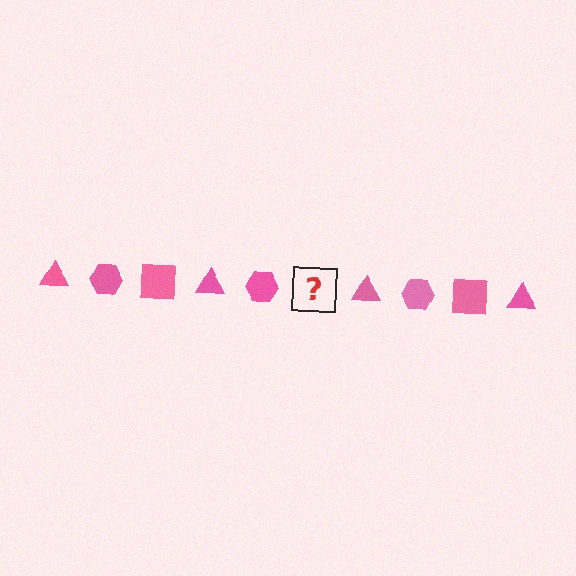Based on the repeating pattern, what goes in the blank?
The blank should be a pink square.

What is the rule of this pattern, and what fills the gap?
The rule is that the pattern cycles through triangle, hexagon, square shapes in pink. The gap should be filled with a pink square.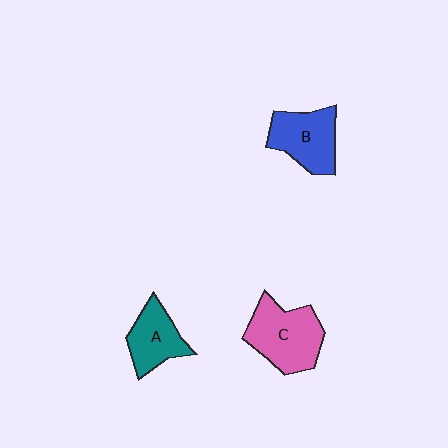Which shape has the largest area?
Shape C (pink).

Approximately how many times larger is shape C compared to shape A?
Approximately 1.5 times.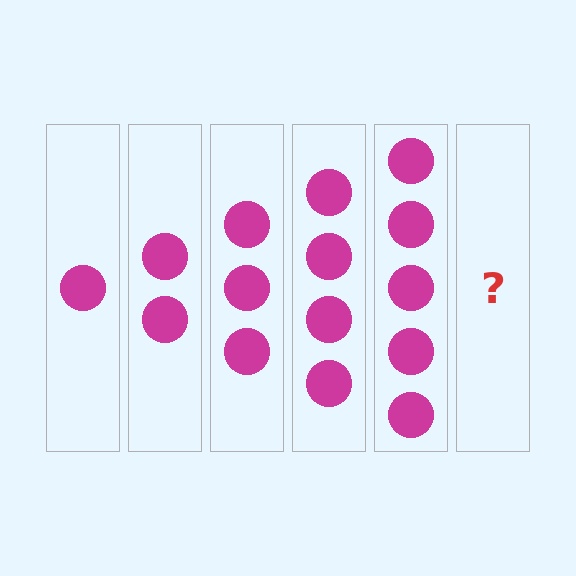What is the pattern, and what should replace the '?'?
The pattern is that each step adds one more circle. The '?' should be 6 circles.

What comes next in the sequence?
The next element should be 6 circles.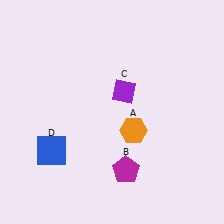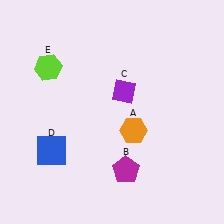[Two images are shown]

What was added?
A lime hexagon (E) was added in Image 2.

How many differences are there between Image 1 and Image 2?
There is 1 difference between the two images.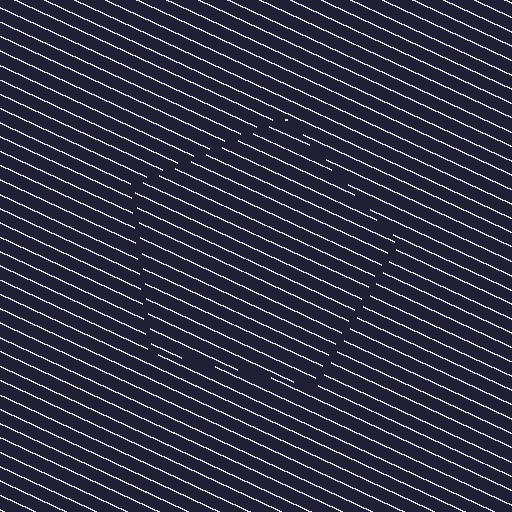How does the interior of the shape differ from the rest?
The interior of the shape contains the same grating, shifted by half a period — the contour is defined by the phase discontinuity where line-ends from the inner and outer gratings abut.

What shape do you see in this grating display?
An illusory pentagon. The interior of the shape contains the same grating, shifted by half a period — the contour is defined by the phase discontinuity where line-ends from the inner and outer gratings abut.